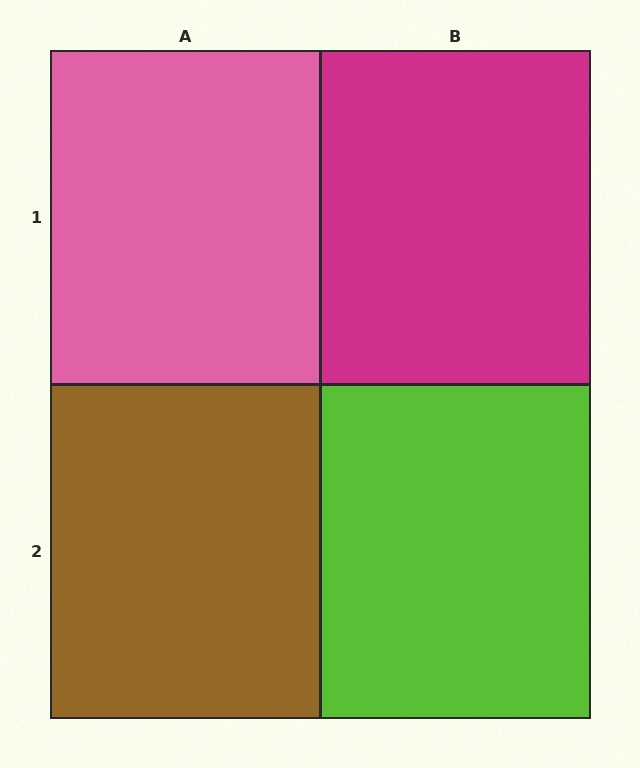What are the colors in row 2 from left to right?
Brown, lime.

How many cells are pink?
1 cell is pink.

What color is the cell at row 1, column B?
Magenta.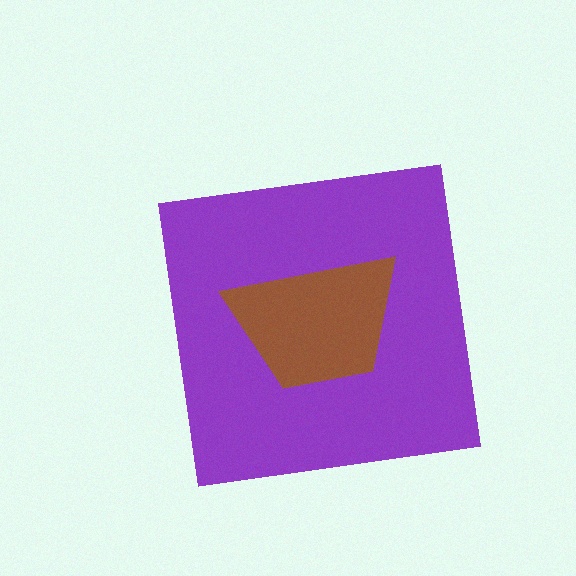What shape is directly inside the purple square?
The brown trapezoid.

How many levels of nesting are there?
2.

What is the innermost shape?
The brown trapezoid.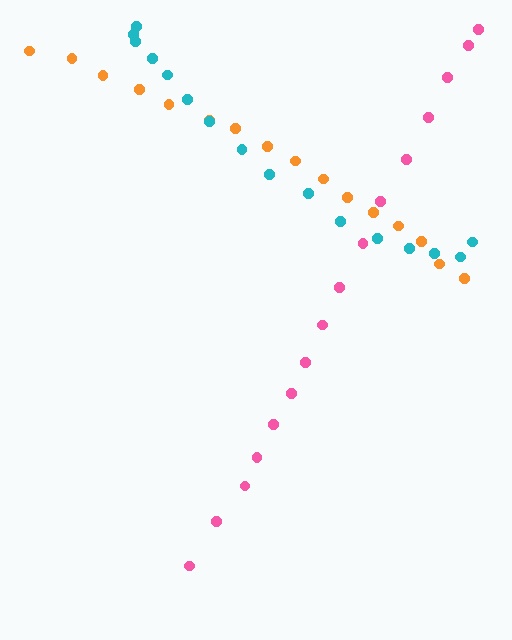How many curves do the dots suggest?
There are 3 distinct paths.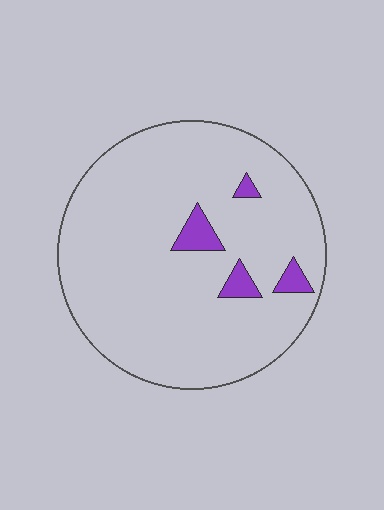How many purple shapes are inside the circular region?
4.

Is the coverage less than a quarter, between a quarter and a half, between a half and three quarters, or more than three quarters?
Less than a quarter.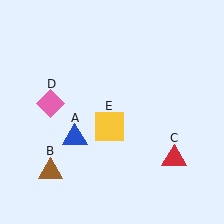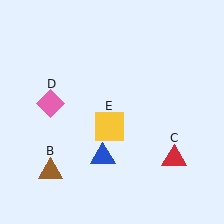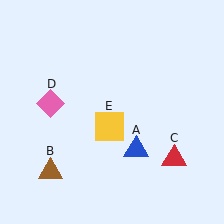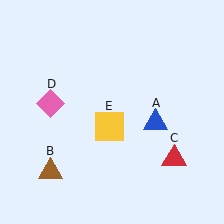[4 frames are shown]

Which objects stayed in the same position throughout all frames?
Brown triangle (object B) and red triangle (object C) and pink diamond (object D) and yellow square (object E) remained stationary.